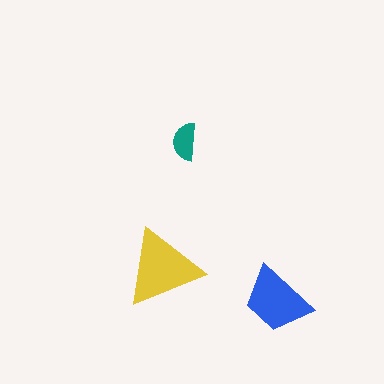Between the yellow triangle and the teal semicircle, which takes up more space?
The yellow triangle.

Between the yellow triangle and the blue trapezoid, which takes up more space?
The yellow triangle.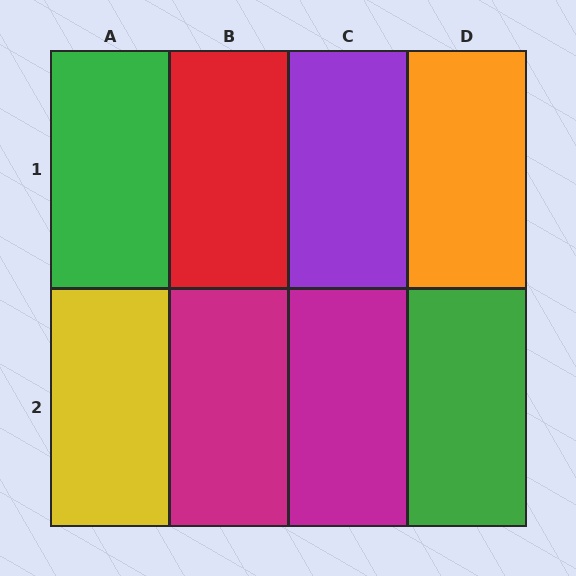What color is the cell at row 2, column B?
Magenta.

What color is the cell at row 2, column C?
Magenta.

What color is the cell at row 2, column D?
Green.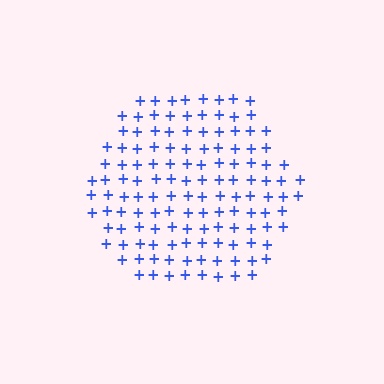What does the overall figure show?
The overall figure shows a hexagon.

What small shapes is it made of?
It is made of small plus signs.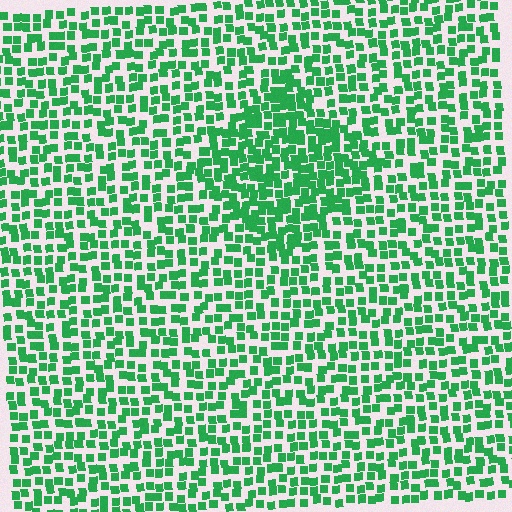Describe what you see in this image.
The image contains small green elements arranged at two different densities. A diamond-shaped region is visible where the elements are more densely packed than the surrounding area.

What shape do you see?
I see a diamond.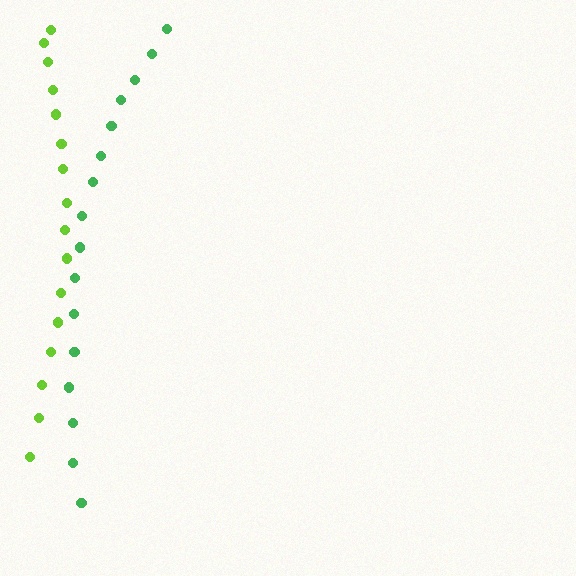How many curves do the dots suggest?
There are 2 distinct paths.